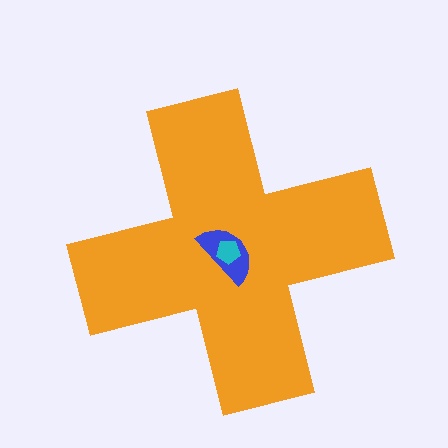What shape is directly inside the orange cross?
The blue semicircle.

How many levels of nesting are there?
3.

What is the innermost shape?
The cyan pentagon.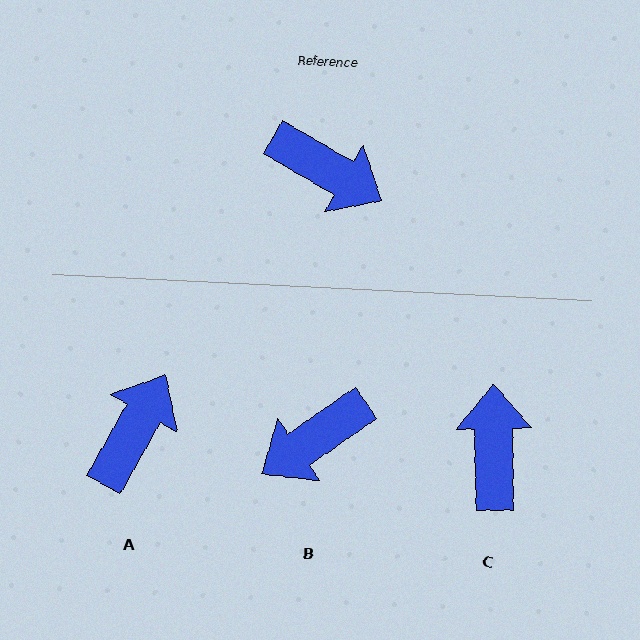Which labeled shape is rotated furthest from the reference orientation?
C, about 121 degrees away.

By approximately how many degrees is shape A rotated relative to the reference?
Approximately 91 degrees counter-clockwise.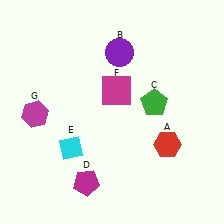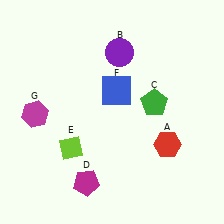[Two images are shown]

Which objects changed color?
E changed from cyan to lime. F changed from magenta to blue.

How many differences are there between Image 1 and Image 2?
There are 2 differences between the two images.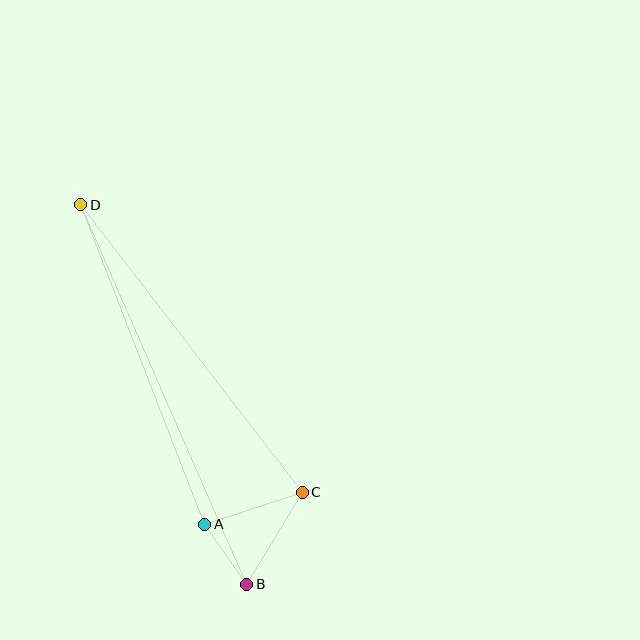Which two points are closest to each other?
Points A and B are closest to each other.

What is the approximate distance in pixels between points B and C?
The distance between B and C is approximately 108 pixels.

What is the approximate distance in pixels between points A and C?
The distance between A and C is approximately 103 pixels.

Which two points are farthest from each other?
Points B and D are farthest from each other.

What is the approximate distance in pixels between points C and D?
The distance between C and D is approximately 363 pixels.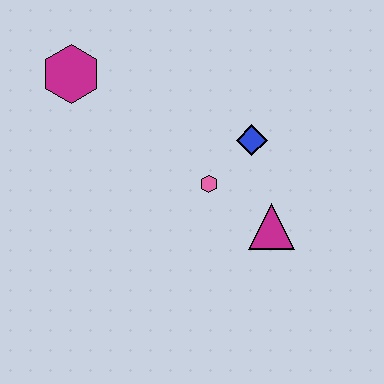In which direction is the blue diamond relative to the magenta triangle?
The blue diamond is above the magenta triangle.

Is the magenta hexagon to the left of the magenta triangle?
Yes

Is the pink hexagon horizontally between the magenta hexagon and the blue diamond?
Yes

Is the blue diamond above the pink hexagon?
Yes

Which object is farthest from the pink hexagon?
The magenta hexagon is farthest from the pink hexagon.